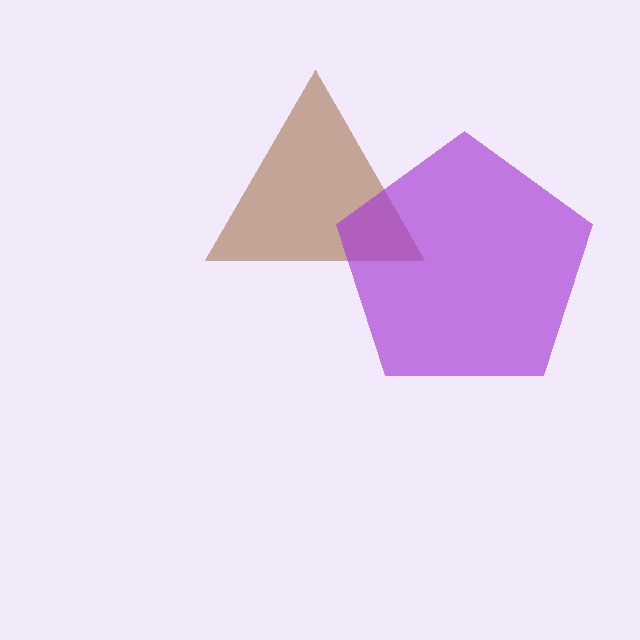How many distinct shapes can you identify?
There are 2 distinct shapes: a brown triangle, a purple pentagon.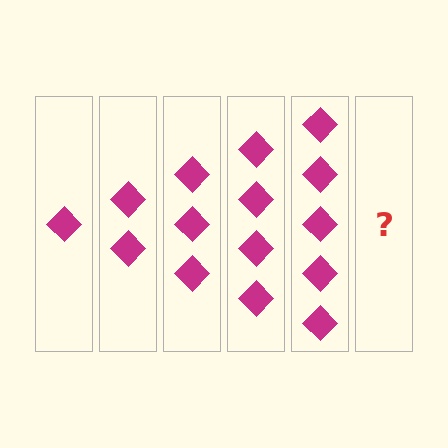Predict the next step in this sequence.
The next step is 6 diamonds.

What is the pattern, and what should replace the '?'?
The pattern is that each step adds one more diamond. The '?' should be 6 diamonds.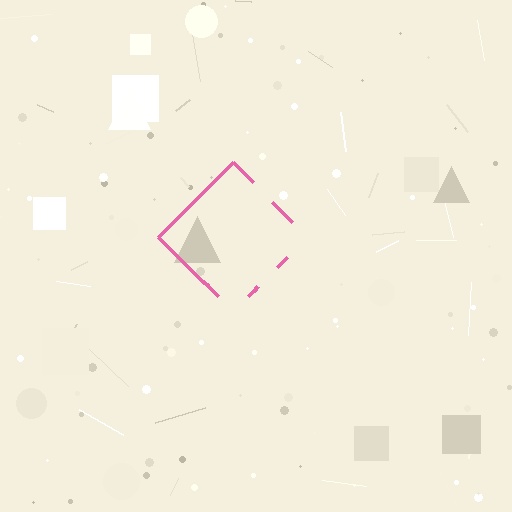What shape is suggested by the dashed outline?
The dashed outline suggests a diamond.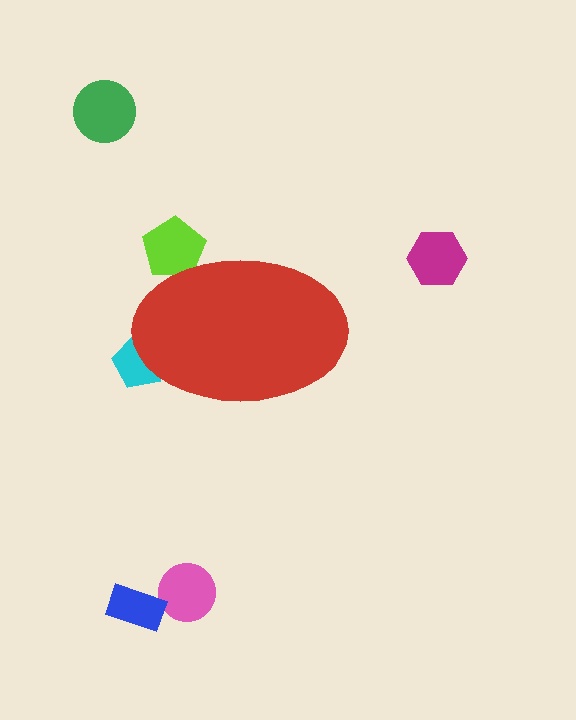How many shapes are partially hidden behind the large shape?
2 shapes are partially hidden.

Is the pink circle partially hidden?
No, the pink circle is fully visible.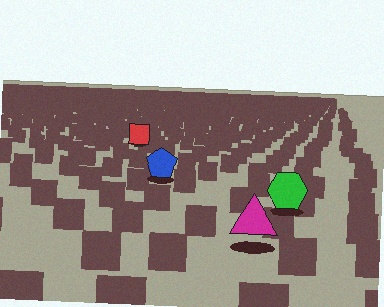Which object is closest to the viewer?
The magenta triangle is closest. The texture marks near it are larger and more spread out.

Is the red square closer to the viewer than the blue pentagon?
No. The blue pentagon is closer — you can tell from the texture gradient: the ground texture is coarser near it.